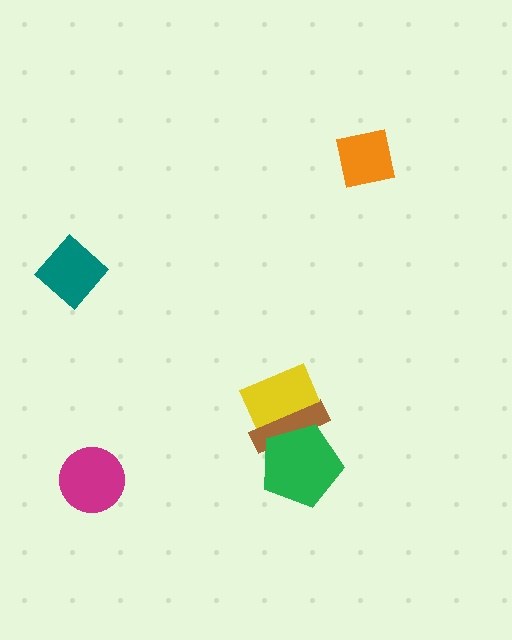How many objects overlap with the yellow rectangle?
1 object overlaps with the yellow rectangle.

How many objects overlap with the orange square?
0 objects overlap with the orange square.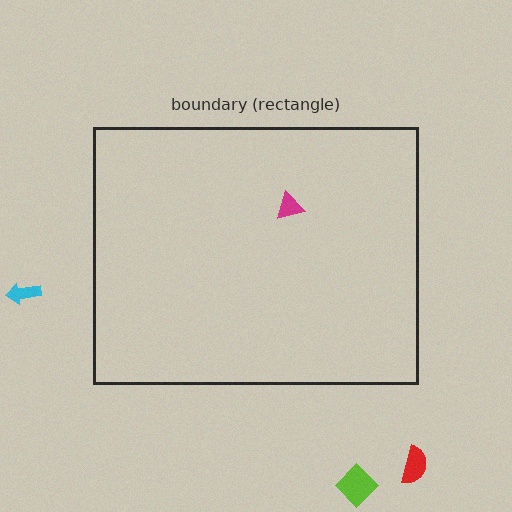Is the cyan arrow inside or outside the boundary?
Outside.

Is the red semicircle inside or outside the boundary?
Outside.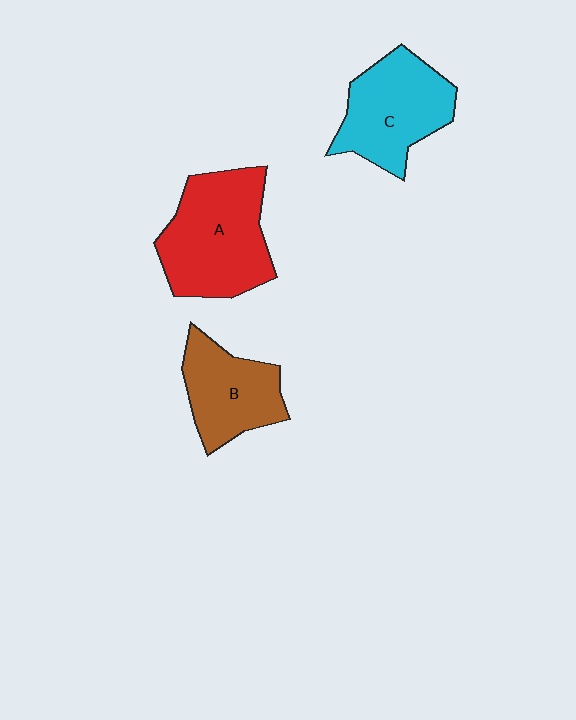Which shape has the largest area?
Shape A (red).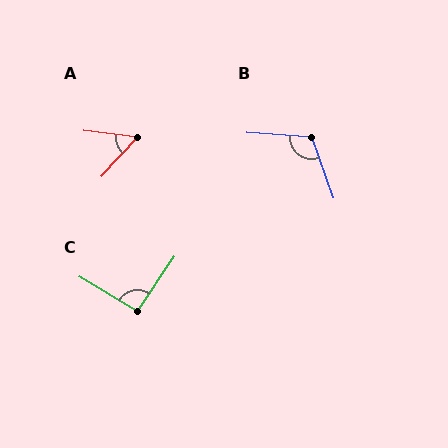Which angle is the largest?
B, at approximately 114 degrees.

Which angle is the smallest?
A, at approximately 55 degrees.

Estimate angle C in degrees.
Approximately 93 degrees.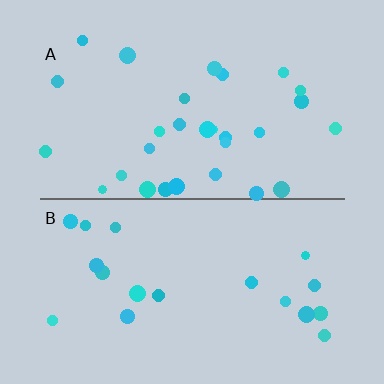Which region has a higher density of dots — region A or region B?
A (the top).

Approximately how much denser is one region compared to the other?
Approximately 1.5× — region A over region B.